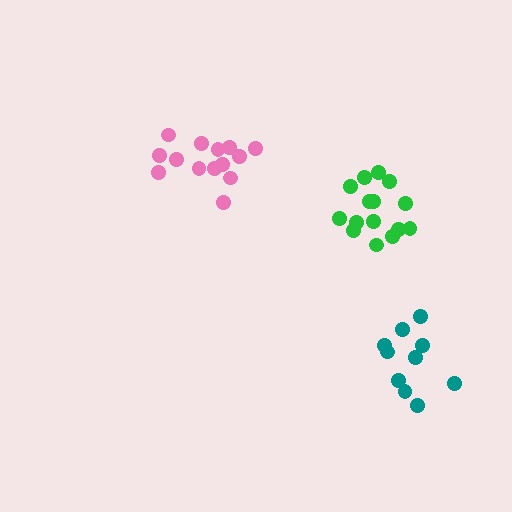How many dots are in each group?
Group 1: 15 dots, Group 2: 14 dots, Group 3: 10 dots (39 total).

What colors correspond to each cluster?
The clusters are colored: green, pink, teal.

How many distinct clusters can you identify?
There are 3 distinct clusters.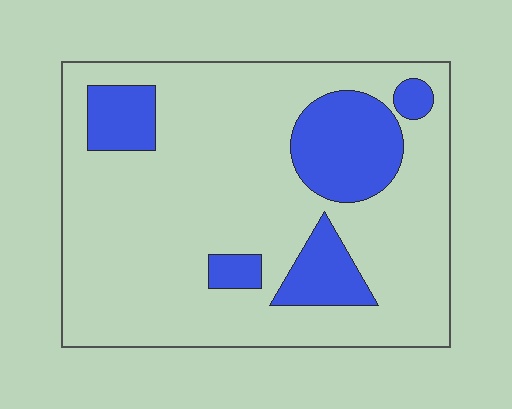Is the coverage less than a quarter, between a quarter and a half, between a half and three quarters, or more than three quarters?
Less than a quarter.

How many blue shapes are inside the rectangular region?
5.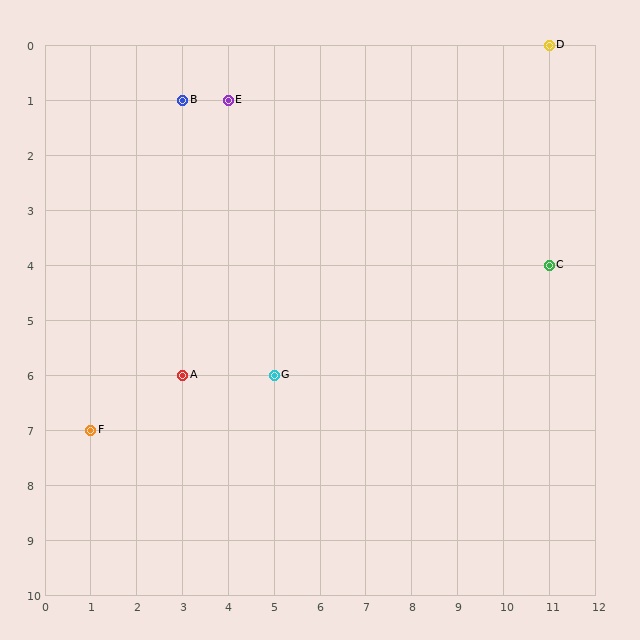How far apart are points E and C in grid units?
Points E and C are 7 columns and 3 rows apart (about 7.6 grid units diagonally).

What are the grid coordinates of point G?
Point G is at grid coordinates (5, 6).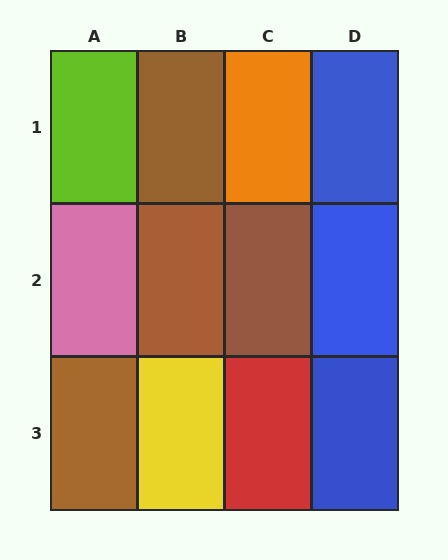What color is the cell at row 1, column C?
Orange.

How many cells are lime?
1 cell is lime.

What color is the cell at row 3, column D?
Blue.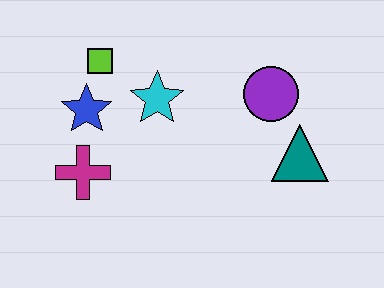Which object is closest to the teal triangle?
The purple circle is closest to the teal triangle.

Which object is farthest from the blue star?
The teal triangle is farthest from the blue star.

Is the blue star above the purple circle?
No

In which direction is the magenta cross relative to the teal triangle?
The magenta cross is to the left of the teal triangle.